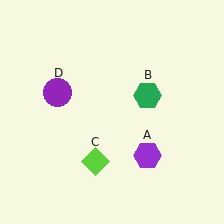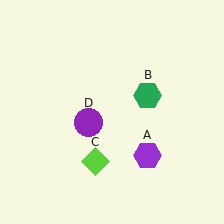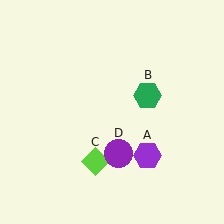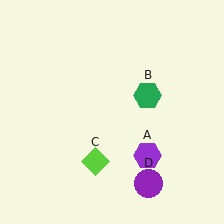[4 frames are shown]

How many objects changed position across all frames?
1 object changed position: purple circle (object D).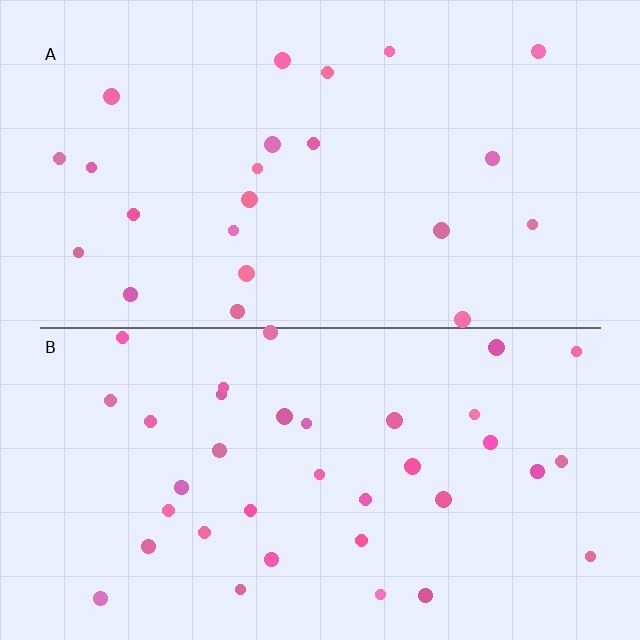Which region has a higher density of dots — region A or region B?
B (the bottom).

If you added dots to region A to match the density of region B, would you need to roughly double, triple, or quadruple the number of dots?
Approximately double.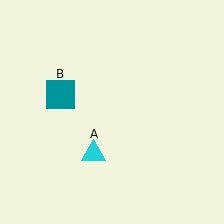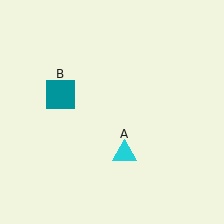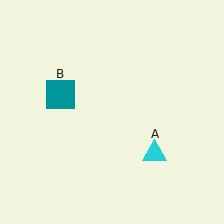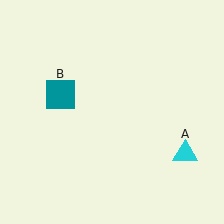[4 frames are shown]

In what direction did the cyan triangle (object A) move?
The cyan triangle (object A) moved right.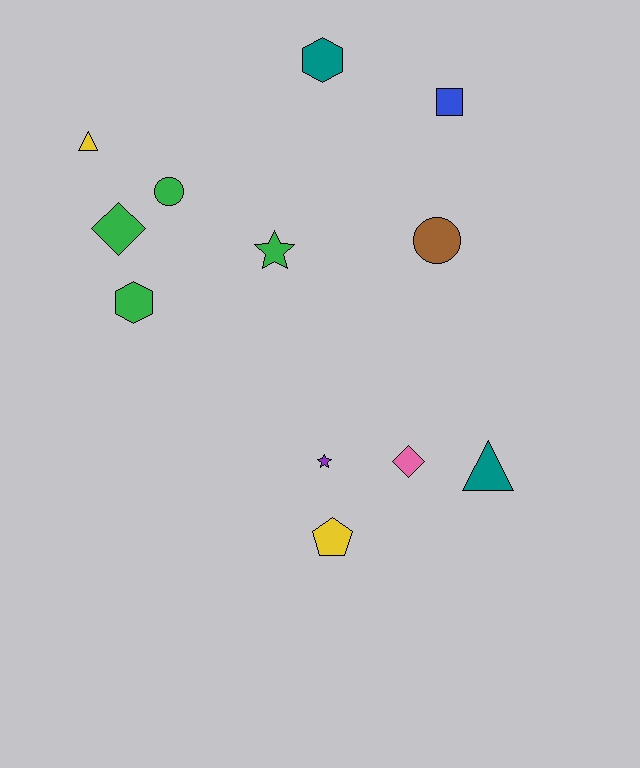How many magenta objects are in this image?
There are no magenta objects.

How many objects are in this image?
There are 12 objects.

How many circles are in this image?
There are 2 circles.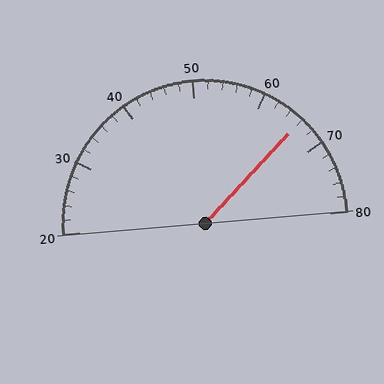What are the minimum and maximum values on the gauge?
The gauge ranges from 20 to 80.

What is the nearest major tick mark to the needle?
The nearest major tick mark is 70.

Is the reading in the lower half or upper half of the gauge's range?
The reading is in the upper half of the range (20 to 80).